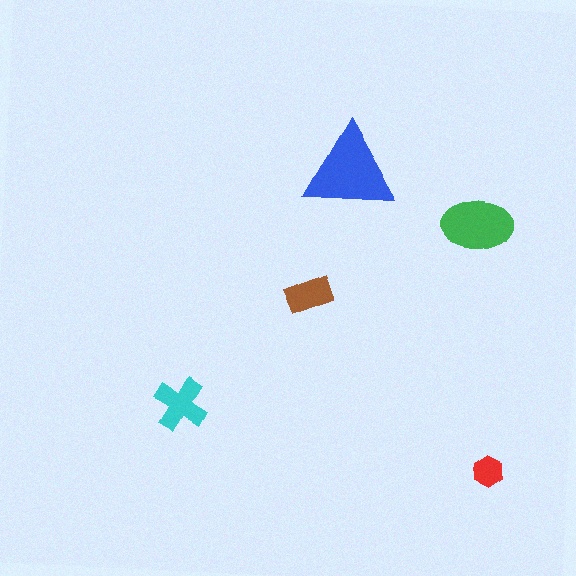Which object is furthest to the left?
The cyan cross is leftmost.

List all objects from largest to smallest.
The blue triangle, the green ellipse, the cyan cross, the brown rectangle, the red hexagon.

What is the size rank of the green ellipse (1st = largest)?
2nd.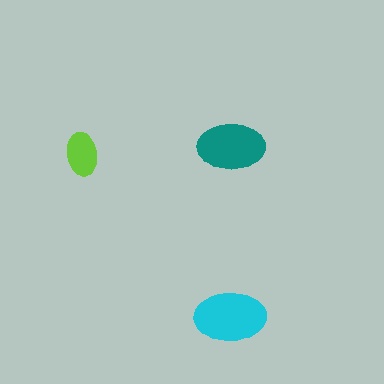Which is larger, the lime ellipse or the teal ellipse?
The teal one.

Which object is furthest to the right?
The teal ellipse is rightmost.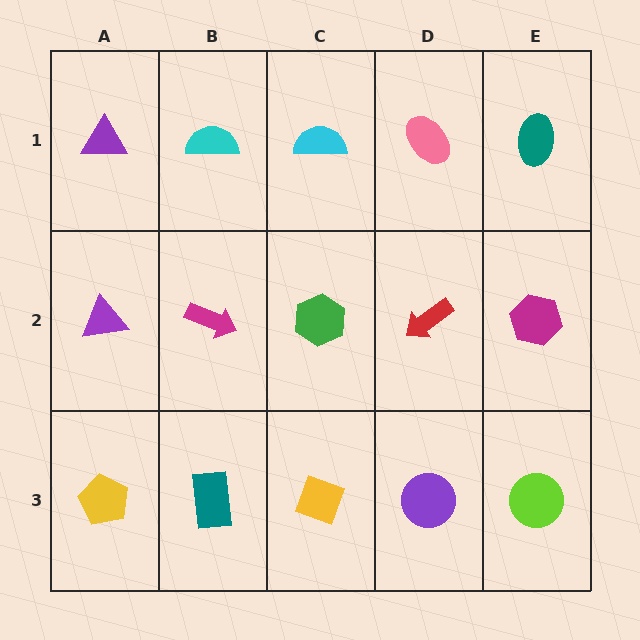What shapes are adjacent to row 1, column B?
A magenta arrow (row 2, column B), a purple triangle (row 1, column A), a cyan semicircle (row 1, column C).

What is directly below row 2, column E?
A lime circle.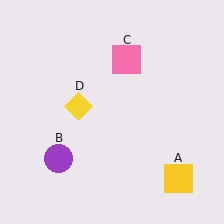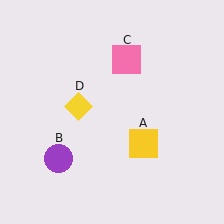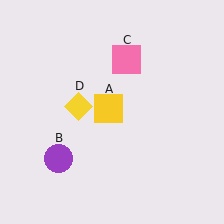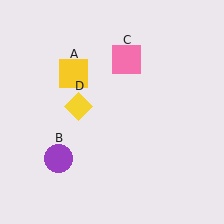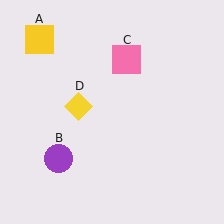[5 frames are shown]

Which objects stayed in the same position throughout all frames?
Purple circle (object B) and pink square (object C) and yellow diamond (object D) remained stationary.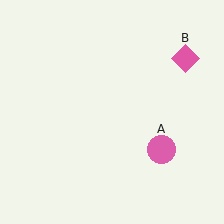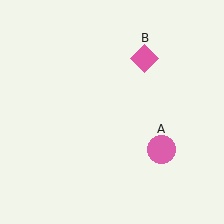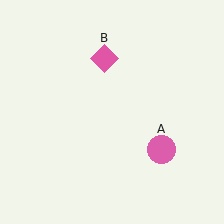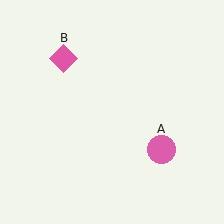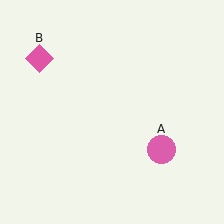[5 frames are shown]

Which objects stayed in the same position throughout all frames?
Pink circle (object A) remained stationary.